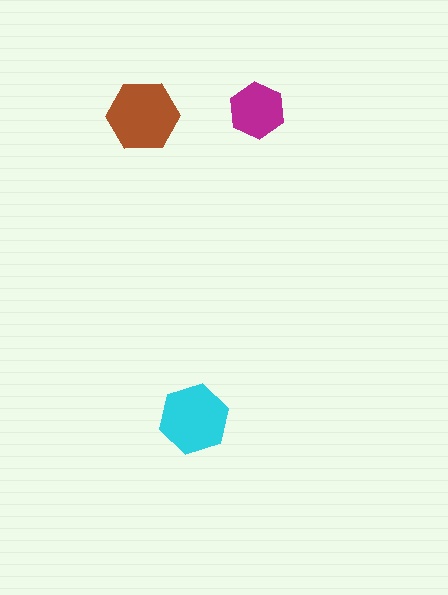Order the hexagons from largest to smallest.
the brown one, the cyan one, the magenta one.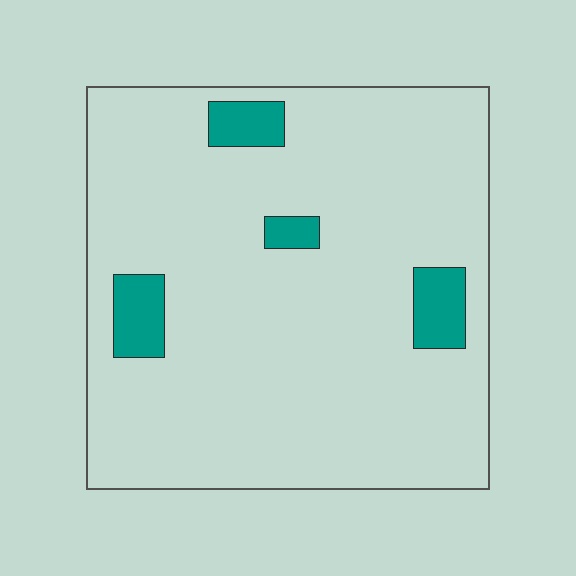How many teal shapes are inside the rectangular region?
4.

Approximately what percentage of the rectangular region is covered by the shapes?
Approximately 10%.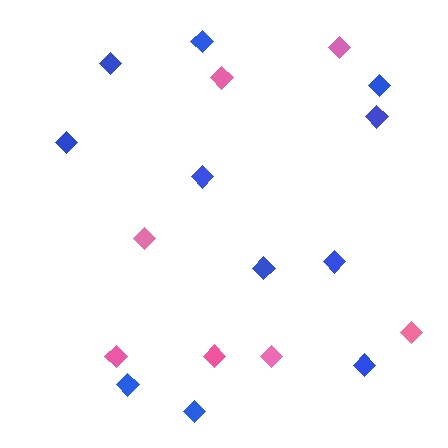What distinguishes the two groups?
There are 2 groups: one group of pink diamonds (7) and one group of blue diamonds (11).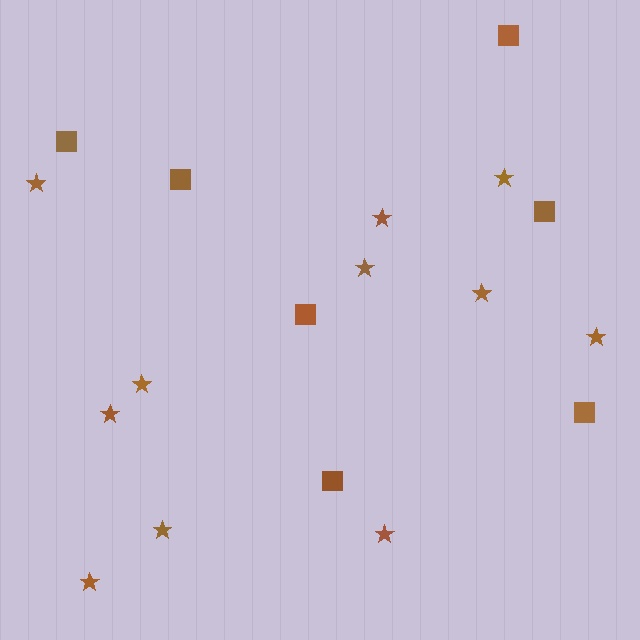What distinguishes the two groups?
There are 2 groups: one group of stars (11) and one group of squares (7).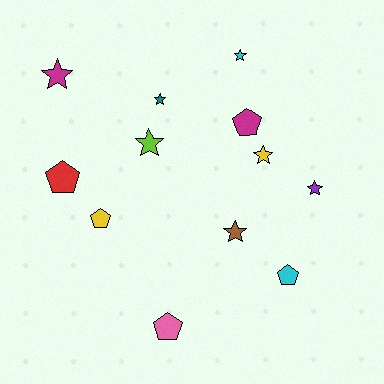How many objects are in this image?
There are 12 objects.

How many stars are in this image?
There are 7 stars.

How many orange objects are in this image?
There are no orange objects.